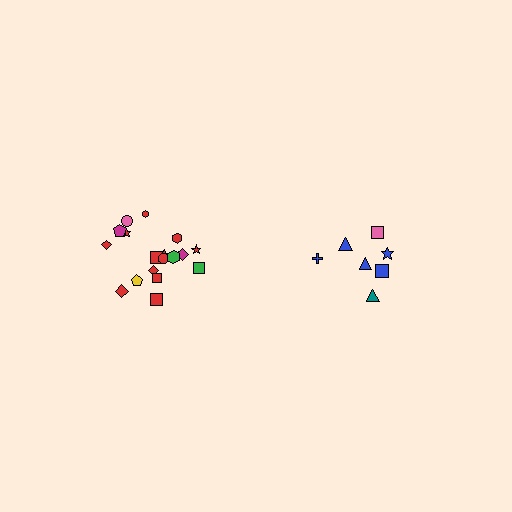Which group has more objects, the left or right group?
The left group.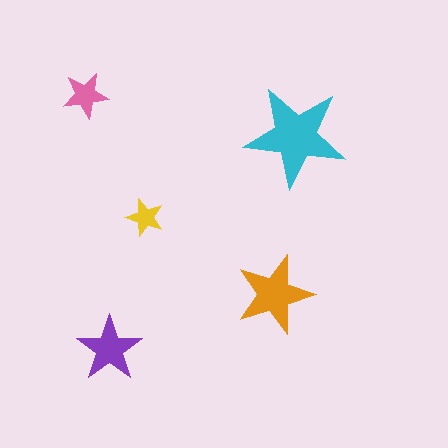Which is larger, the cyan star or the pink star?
The cyan one.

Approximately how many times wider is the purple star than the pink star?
About 1.5 times wider.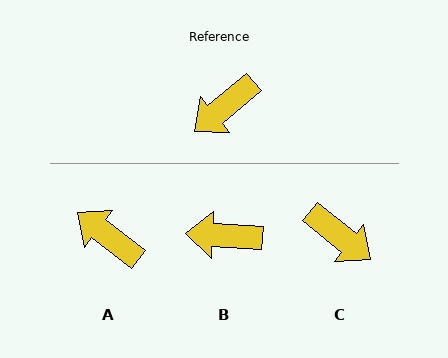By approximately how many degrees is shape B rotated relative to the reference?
Approximately 43 degrees clockwise.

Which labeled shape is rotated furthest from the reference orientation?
C, about 101 degrees away.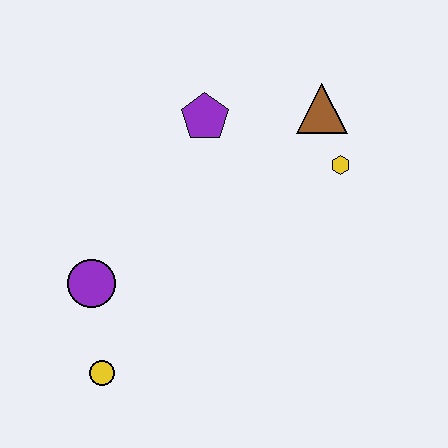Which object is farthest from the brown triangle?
The yellow circle is farthest from the brown triangle.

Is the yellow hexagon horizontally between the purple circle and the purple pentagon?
No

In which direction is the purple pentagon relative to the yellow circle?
The purple pentagon is above the yellow circle.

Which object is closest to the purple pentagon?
The brown triangle is closest to the purple pentagon.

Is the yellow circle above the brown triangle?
No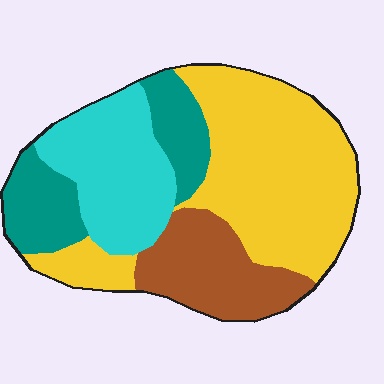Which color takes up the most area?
Yellow, at roughly 45%.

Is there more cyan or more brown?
Cyan.